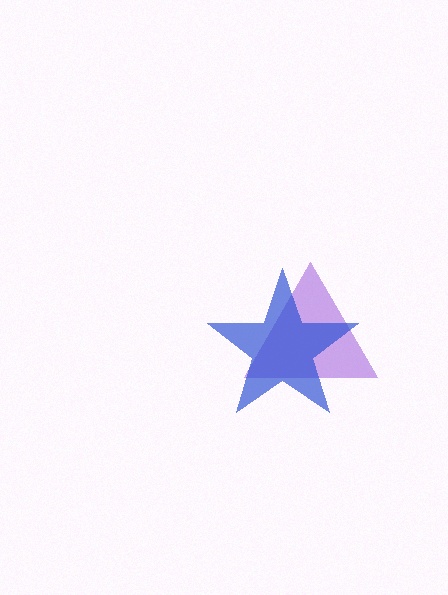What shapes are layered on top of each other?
The layered shapes are: a purple triangle, a blue star.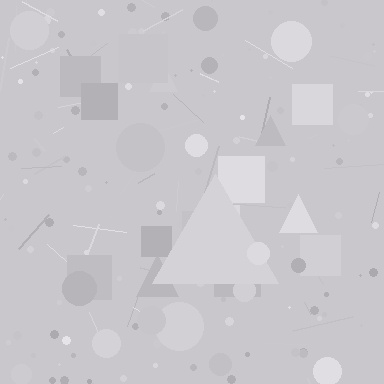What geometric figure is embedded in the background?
A triangle is embedded in the background.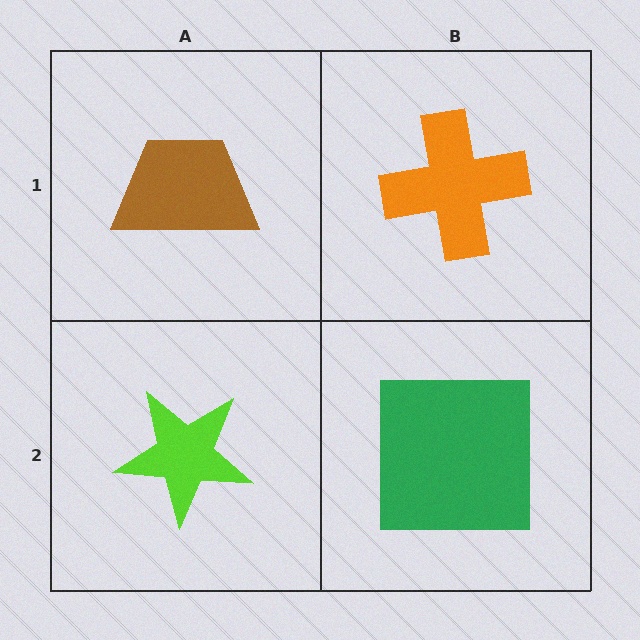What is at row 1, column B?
An orange cross.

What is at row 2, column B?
A green square.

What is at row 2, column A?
A lime star.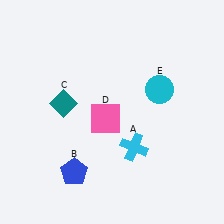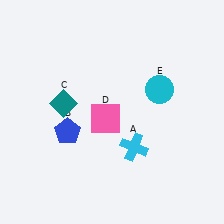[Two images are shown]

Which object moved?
The blue pentagon (B) moved up.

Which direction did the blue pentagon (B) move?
The blue pentagon (B) moved up.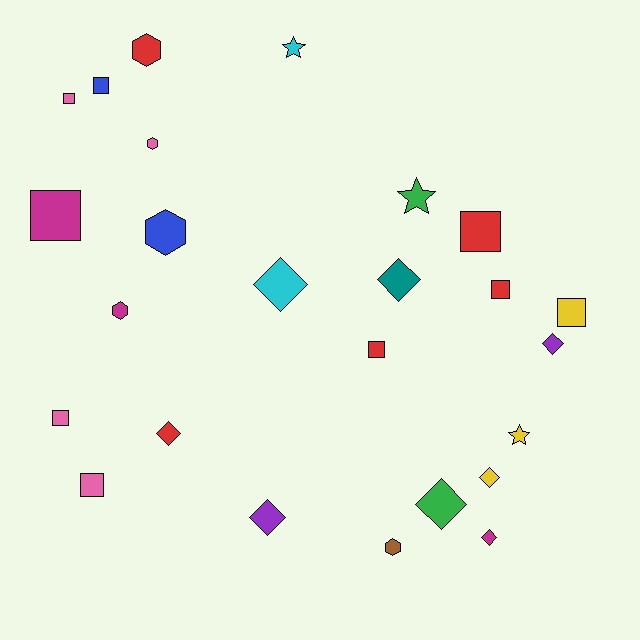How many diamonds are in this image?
There are 8 diamonds.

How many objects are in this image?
There are 25 objects.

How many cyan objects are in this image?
There are 2 cyan objects.